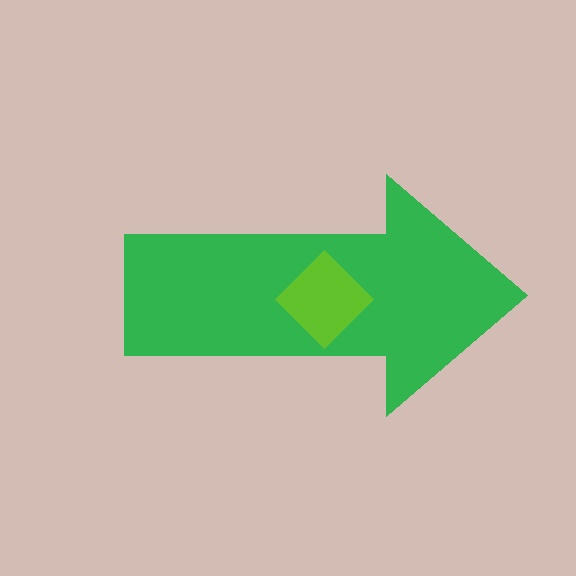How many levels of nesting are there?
2.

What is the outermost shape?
The green arrow.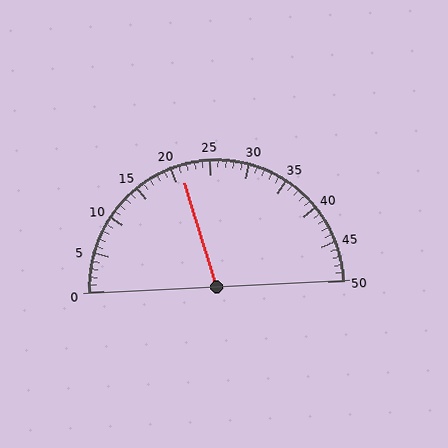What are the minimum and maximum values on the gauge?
The gauge ranges from 0 to 50.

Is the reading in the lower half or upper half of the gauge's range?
The reading is in the lower half of the range (0 to 50).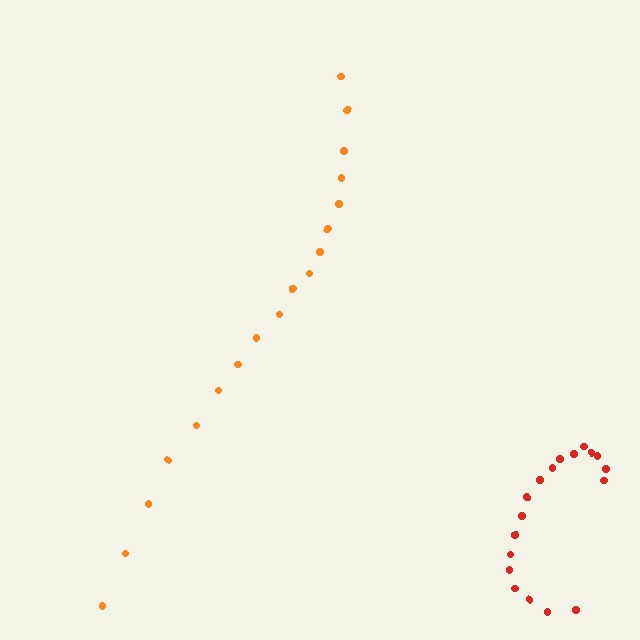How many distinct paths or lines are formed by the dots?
There are 2 distinct paths.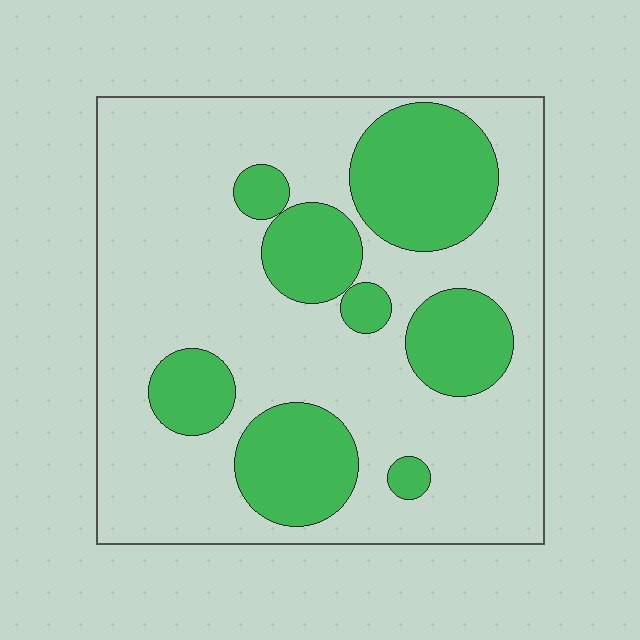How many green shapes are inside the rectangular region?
8.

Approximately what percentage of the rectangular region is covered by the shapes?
Approximately 30%.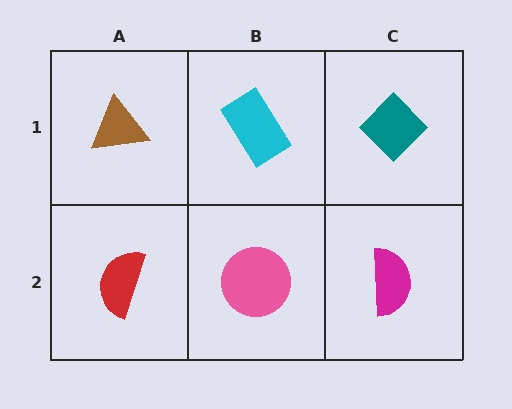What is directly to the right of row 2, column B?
A magenta semicircle.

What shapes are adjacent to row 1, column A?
A red semicircle (row 2, column A), a cyan rectangle (row 1, column B).